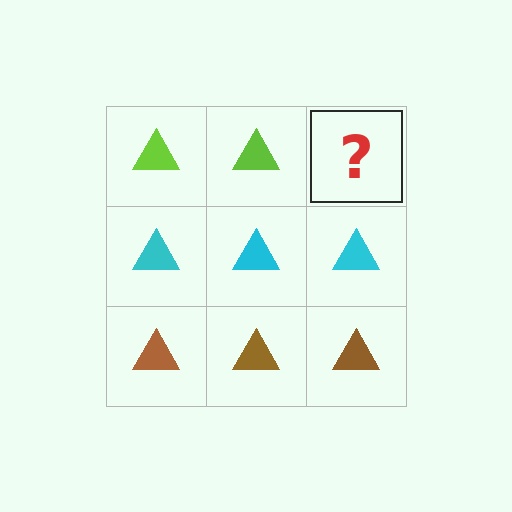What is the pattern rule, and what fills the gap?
The rule is that each row has a consistent color. The gap should be filled with a lime triangle.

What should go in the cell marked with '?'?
The missing cell should contain a lime triangle.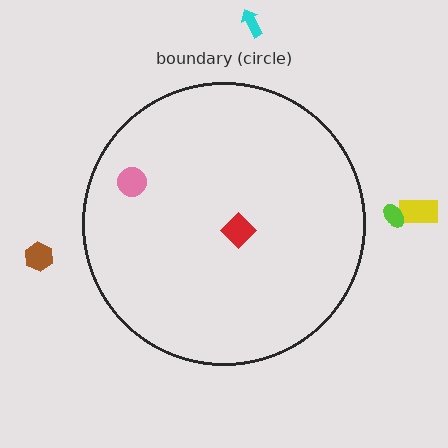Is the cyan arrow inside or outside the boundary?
Outside.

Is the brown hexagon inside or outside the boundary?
Outside.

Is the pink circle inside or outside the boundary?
Inside.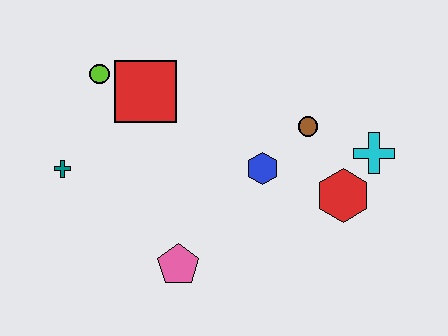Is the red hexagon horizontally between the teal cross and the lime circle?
No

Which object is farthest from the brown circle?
The teal cross is farthest from the brown circle.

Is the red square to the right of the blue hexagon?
No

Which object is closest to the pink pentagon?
The blue hexagon is closest to the pink pentagon.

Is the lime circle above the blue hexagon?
Yes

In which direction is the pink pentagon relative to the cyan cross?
The pink pentagon is to the left of the cyan cross.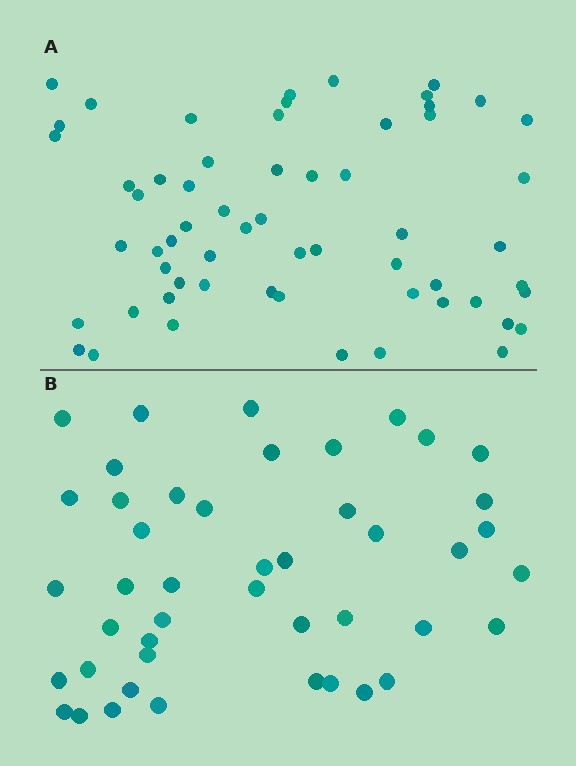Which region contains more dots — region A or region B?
Region A (the top region) has more dots.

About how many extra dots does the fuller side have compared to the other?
Region A has approximately 15 more dots than region B.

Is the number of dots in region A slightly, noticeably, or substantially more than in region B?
Region A has noticeably more, but not dramatically so. The ratio is roughly 1.3 to 1.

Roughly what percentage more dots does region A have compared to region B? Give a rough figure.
About 35% more.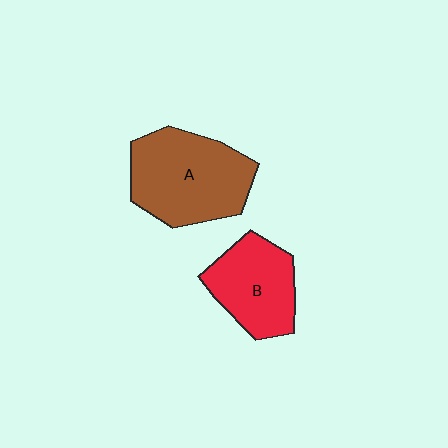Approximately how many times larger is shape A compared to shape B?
Approximately 1.4 times.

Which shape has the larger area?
Shape A (brown).